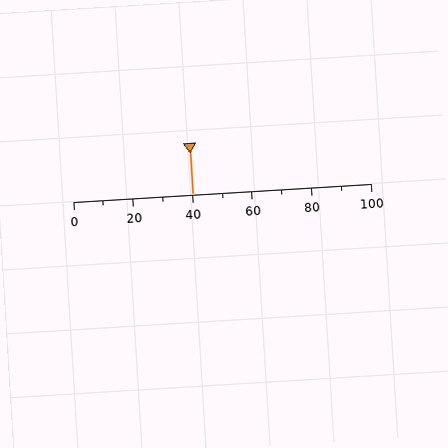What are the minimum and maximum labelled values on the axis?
The axis runs from 0 to 100.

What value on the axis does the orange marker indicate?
The marker indicates approximately 40.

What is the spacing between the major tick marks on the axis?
The major ticks are spaced 20 apart.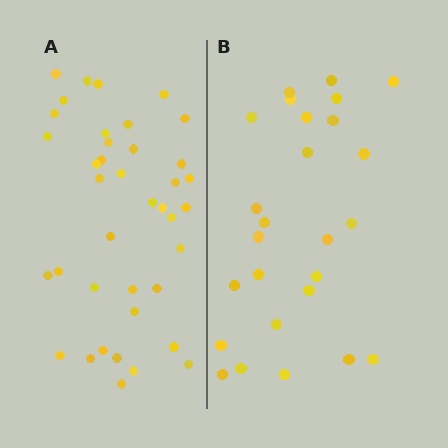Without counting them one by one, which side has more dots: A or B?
Region A (the left region) has more dots.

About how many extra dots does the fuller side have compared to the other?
Region A has approximately 15 more dots than region B.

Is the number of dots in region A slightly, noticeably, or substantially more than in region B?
Region A has substantially more. The ratio is roughly 1.5 to 1.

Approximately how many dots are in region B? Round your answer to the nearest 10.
About 30 dots. (The exact count is 26, which rounds to 30.)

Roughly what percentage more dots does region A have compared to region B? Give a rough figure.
About 50% more.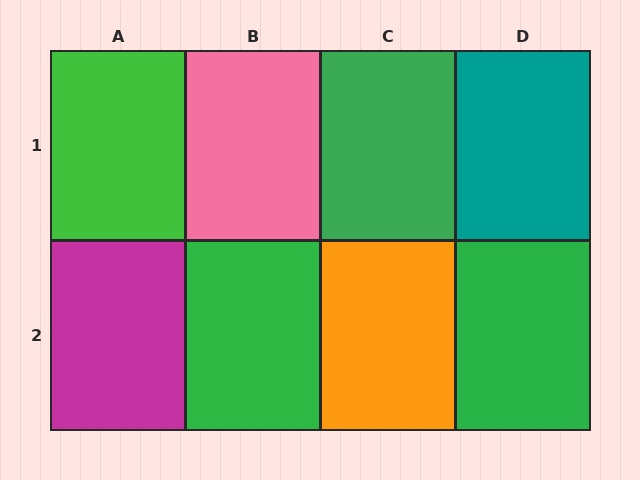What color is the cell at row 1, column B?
Pink.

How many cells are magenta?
1 cell is magenta.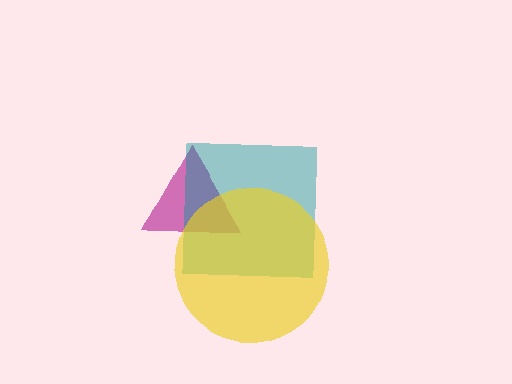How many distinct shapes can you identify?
There are 3 distinct shapes: a magenta triangle, a teal square, a yellow circle.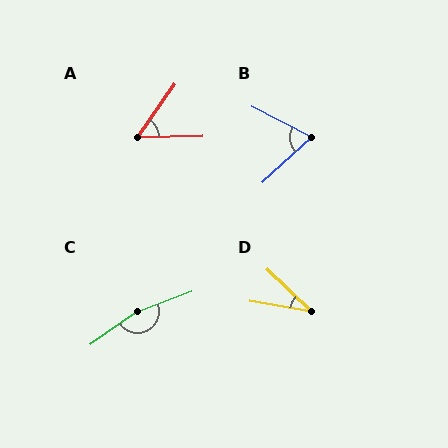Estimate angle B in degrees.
Approximately 70 degrees.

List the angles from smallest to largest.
D (34°), A (53°), B (70°), C (165°).